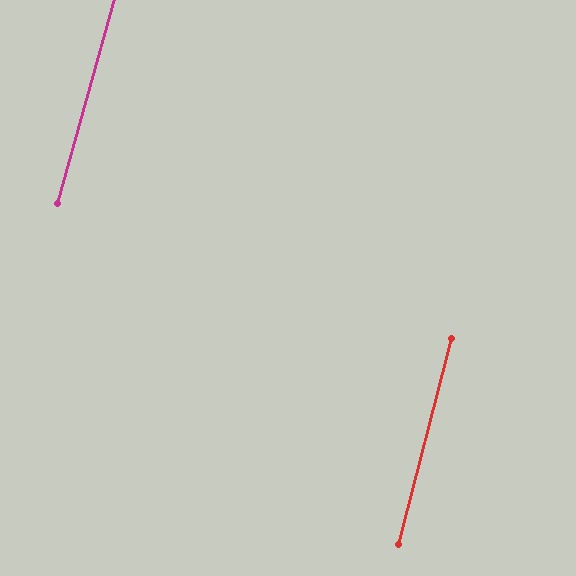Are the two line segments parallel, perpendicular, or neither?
Parallel — their directions differ by only 1.2°.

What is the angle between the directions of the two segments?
Approximately 1 degree.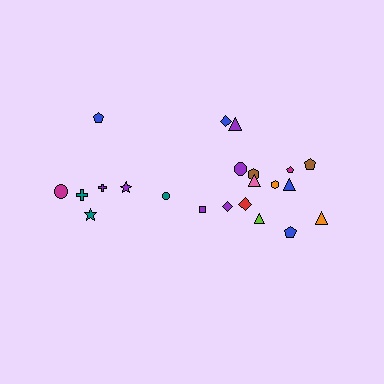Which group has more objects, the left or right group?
The right group.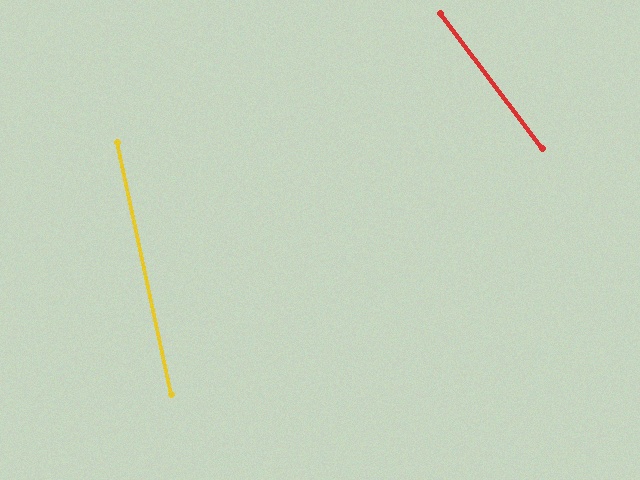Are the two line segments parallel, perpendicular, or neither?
Neither parallel nor perpendicular — they differ by about 25°.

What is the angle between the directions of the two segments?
Approximately 25 degrees.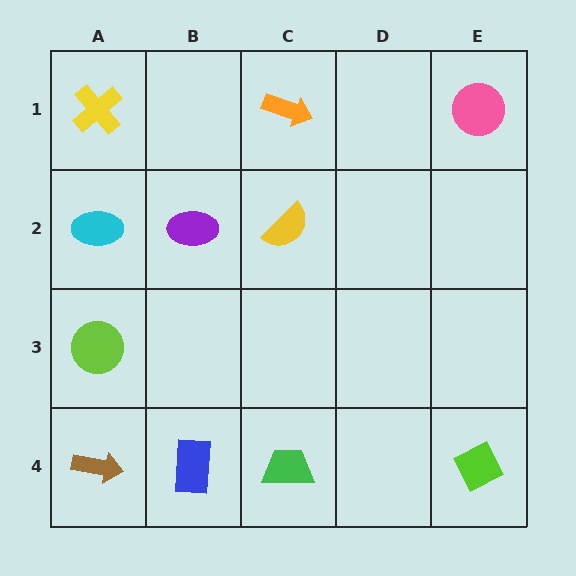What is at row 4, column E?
A lime diamond.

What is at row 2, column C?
A yellow semicircle.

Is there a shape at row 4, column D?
No, that cell is empty.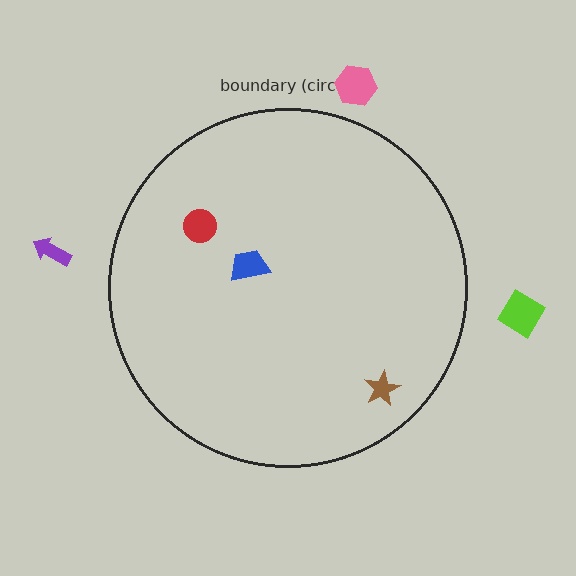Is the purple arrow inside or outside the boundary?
Outside.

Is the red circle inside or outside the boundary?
Inside.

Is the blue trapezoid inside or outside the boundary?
Inside.